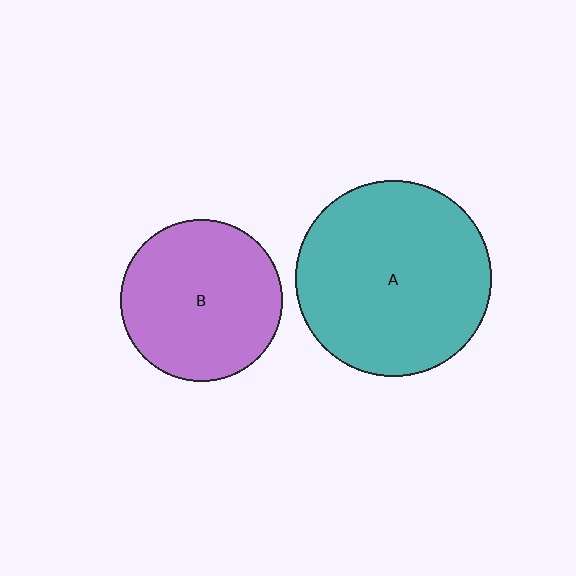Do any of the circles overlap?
No, none of the circles overlap.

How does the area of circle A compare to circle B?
Approximately 1.5 times.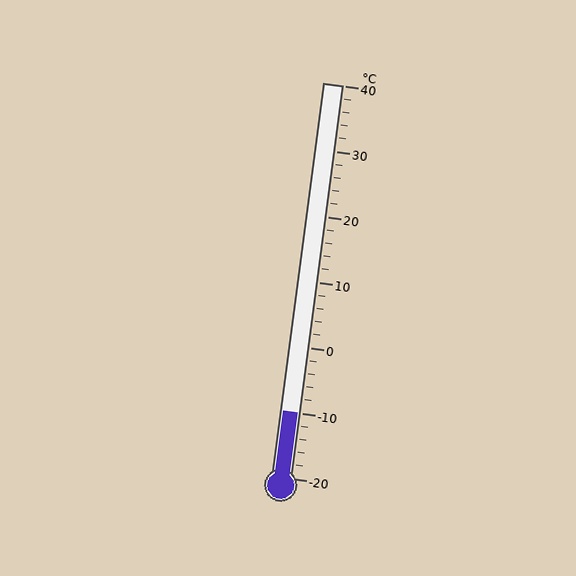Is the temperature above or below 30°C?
The temperature is below 30°C.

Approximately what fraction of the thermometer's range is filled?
The thermometer is filled to approximately 15% of its range.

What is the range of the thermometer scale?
The thermometer scale ranges from -20°C to 40°C.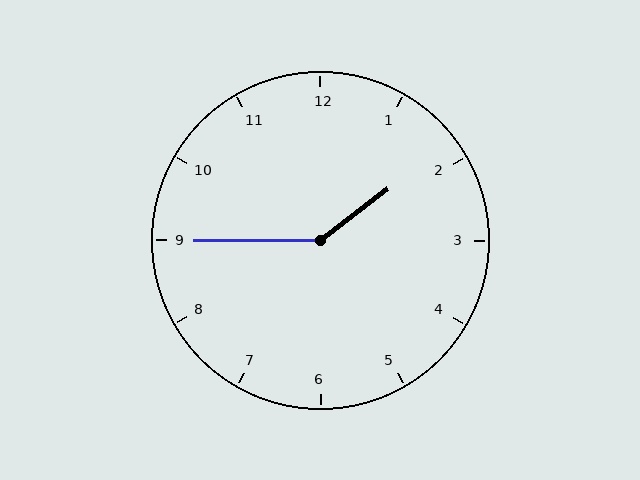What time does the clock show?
1:45.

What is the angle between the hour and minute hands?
Approximately 142 degrees.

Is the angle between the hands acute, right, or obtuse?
It is obtuse.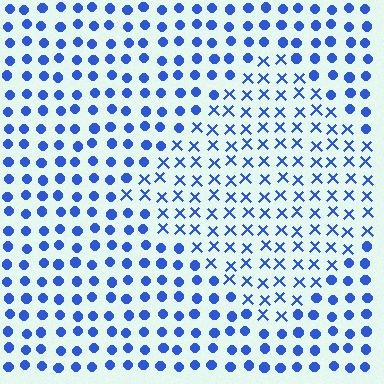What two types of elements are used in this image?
The image uses X marks inside the diamond region and circles outside it.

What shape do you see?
I see a diamond.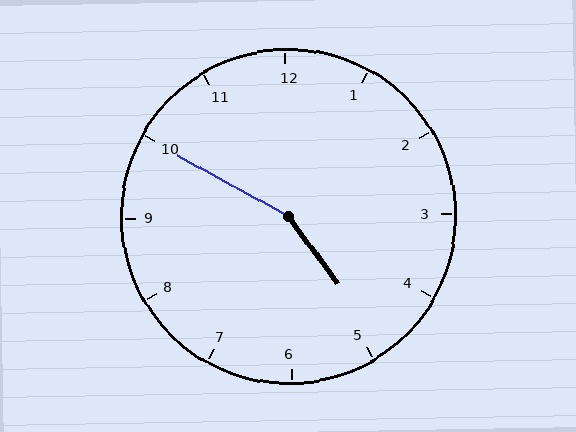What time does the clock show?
4:50.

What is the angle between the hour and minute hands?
Approximately 155 degrees.